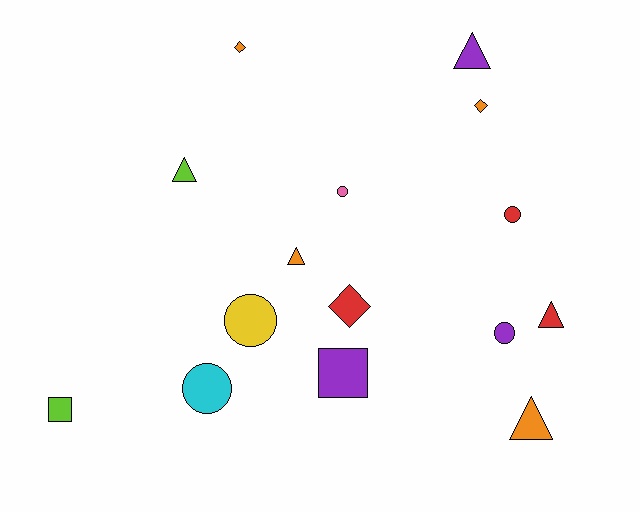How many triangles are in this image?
There are 5 triangles.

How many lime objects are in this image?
There are 2 lime objects.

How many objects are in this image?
There are 15 objects.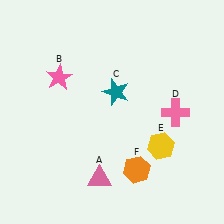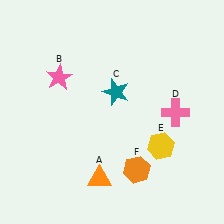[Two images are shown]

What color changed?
The triangle (A) changed from pink in Image 1 to orange in Image 2.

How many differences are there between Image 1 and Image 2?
There is 1 difference between the two images.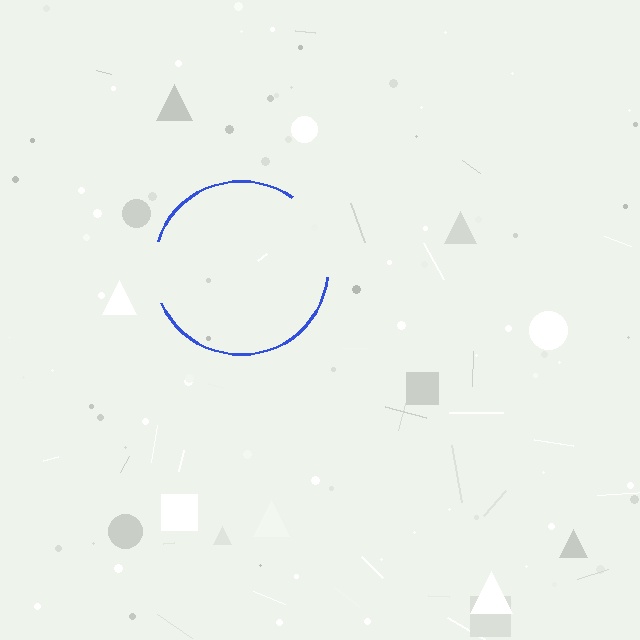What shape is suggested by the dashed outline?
The dashed outline suggests a circle.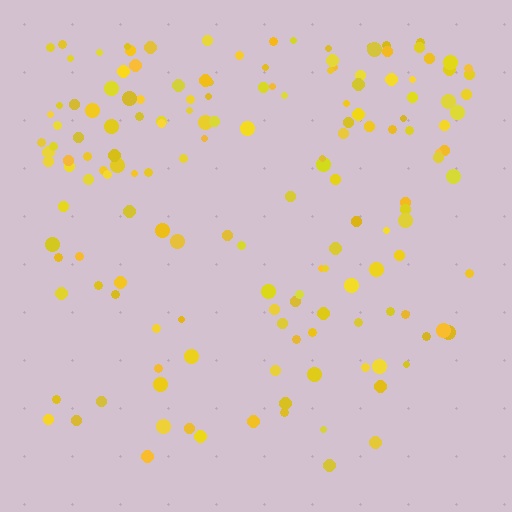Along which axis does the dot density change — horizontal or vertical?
Vertical.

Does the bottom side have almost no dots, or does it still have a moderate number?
Still a moderate number, just noticeably fewer than the top.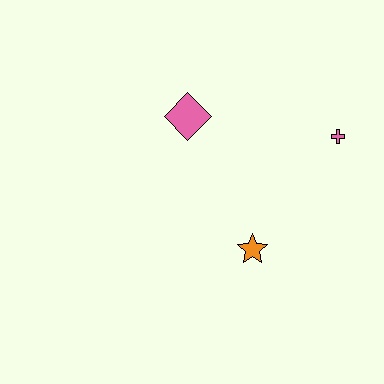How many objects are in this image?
There are 3 objects.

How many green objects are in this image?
There are no green objects.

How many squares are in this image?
There are no squares.